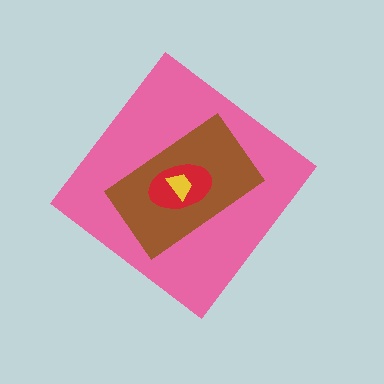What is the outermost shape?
The pink diamond.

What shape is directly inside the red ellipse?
The yellow trapezoid.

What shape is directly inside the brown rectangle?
The red ellipse.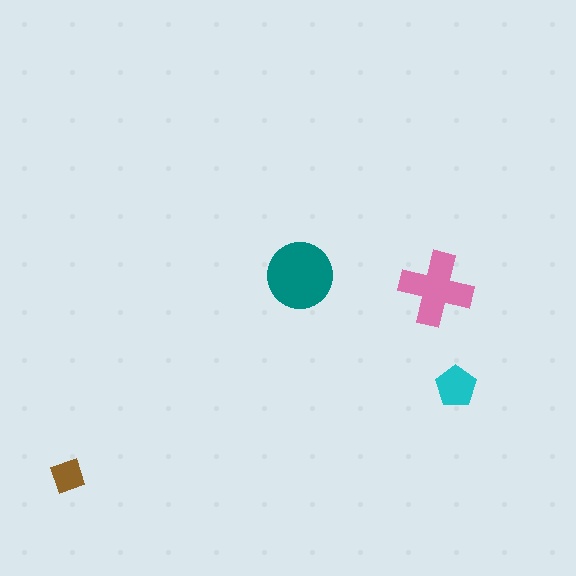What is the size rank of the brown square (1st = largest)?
4th.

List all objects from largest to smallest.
The teal circle, the pink cross, the cyan pentagon, the brown square.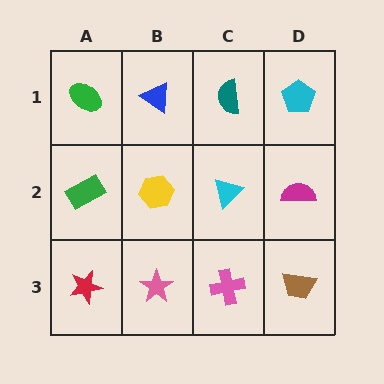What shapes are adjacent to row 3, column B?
A yellow hexagon (row 2, column B), a red star (row 3, column A), a pink cross (row 3, column C).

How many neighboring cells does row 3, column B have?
3.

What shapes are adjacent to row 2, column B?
A blue triangle (row 1, column B), a pink star (row 3, column B), a green rectangle (row 2, column A), a cyan triangle (row 2, column C).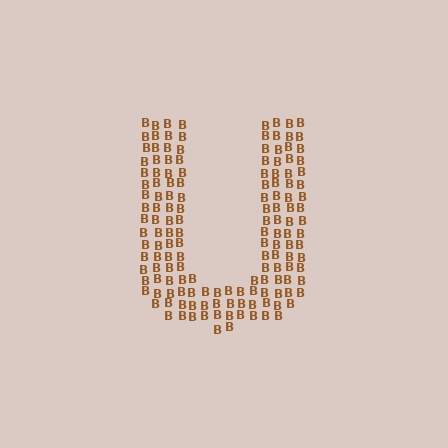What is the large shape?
The large shape is the letter U.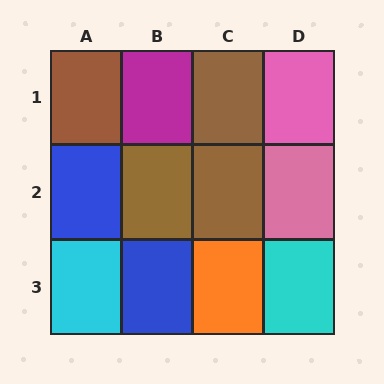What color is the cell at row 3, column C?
Orange.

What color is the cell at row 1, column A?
Brown.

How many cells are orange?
1 cell is orange.